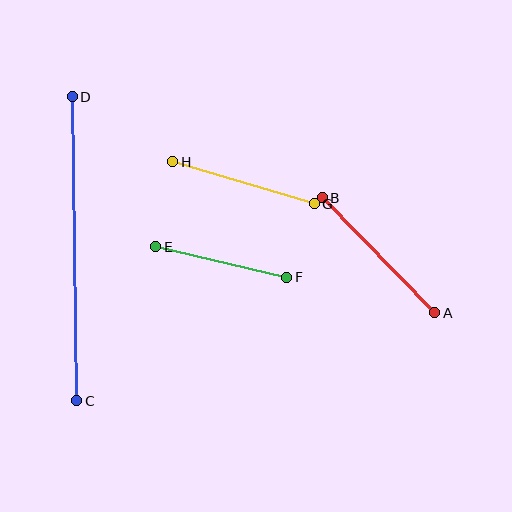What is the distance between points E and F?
The distance is approximately 134 pixels.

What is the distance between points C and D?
The distance is approximately 304 pixels.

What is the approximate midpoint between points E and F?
The midpoint is at approximately (221, 262) pixels.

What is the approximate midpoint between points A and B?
The midpoint is at approximately (378, 255) pixels.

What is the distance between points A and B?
The distance is approximately 161 pixels.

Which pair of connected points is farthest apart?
Points C and D are farthest apart.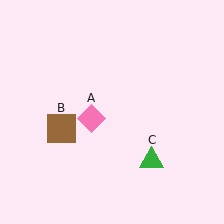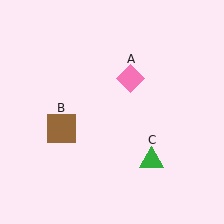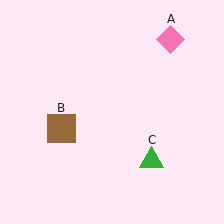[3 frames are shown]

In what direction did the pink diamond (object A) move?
The pink diamond (object A) moved up and to the right.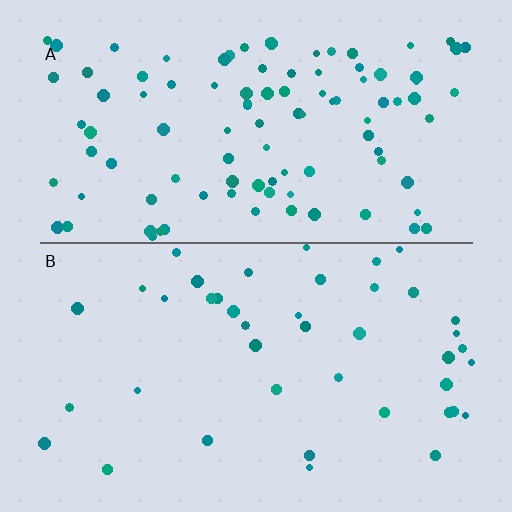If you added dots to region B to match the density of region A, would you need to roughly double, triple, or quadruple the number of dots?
Approximately double.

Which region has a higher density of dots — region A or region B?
A (the top).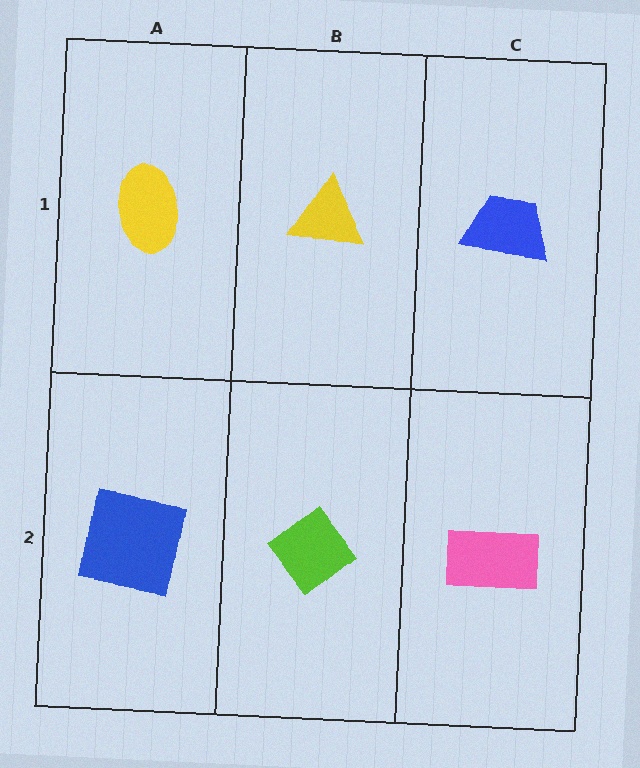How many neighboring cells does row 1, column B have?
3.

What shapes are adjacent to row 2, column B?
A yellow triangle (row 1, column B), a blue square (row 2, column A), a pink rectangle (row 2, column C).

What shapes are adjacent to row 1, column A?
A blue square (row 2, column A), a yellow triangle (row 1, column B).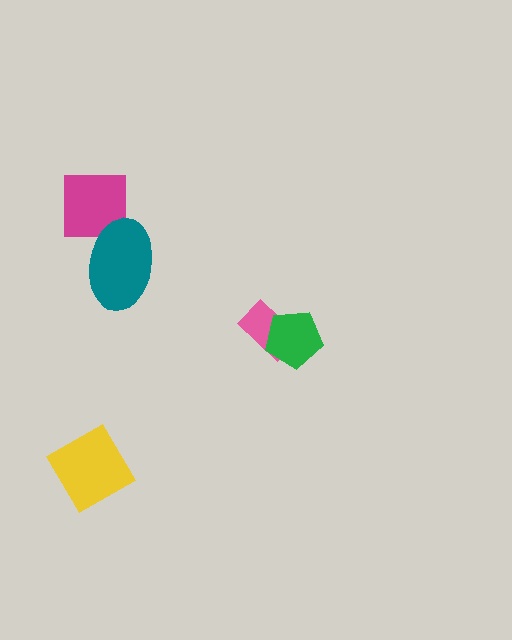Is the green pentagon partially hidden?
No, no other shape covers it.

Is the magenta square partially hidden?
Yes, it is partially covered by another shape.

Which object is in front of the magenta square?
The teal ellipse is in front of the magenta square.